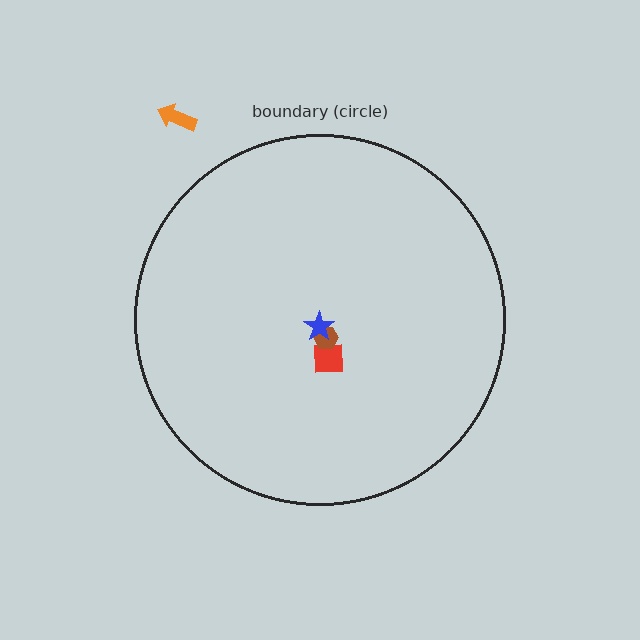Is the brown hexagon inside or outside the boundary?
Inside.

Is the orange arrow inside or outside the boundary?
Outside.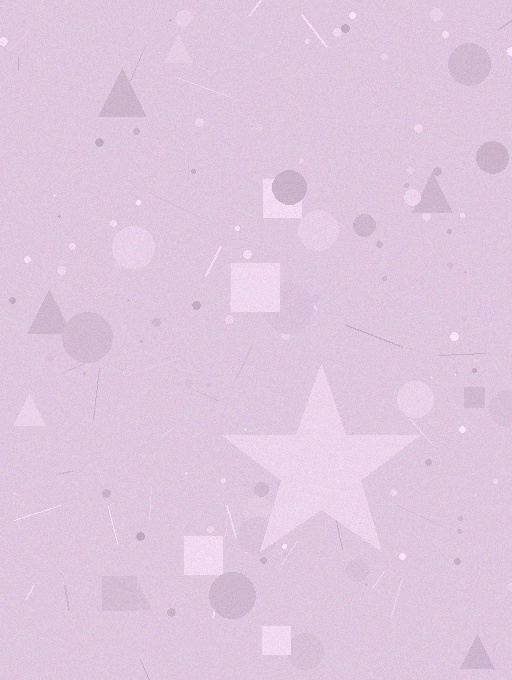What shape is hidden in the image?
A star is hidden in the image.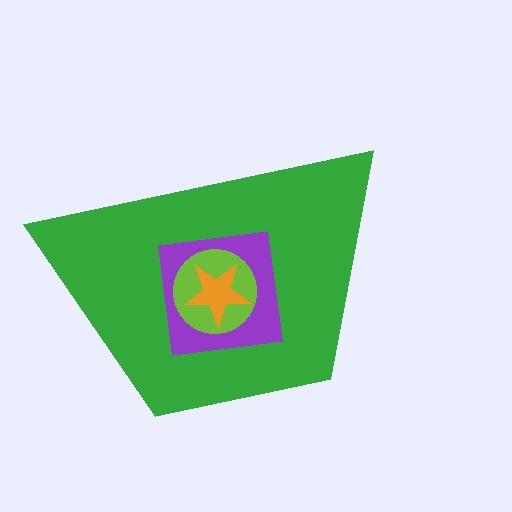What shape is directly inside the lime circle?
The orange star.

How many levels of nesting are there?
4.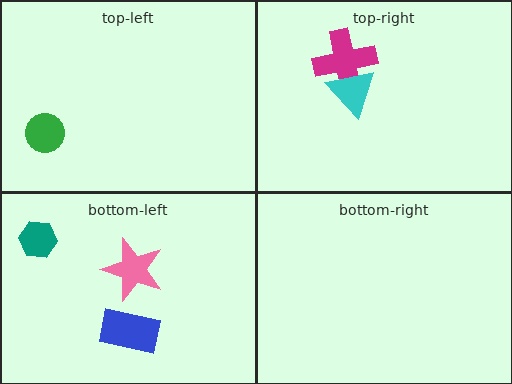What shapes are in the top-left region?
The green circle.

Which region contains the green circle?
The top-left region.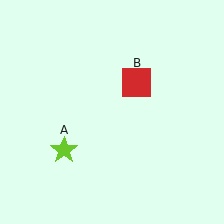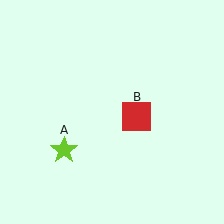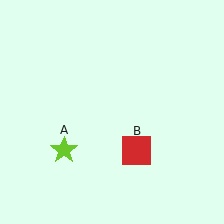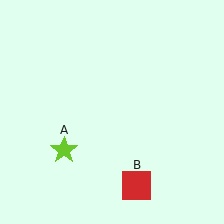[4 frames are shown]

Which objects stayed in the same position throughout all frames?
Lime star (object A) remained stationary.